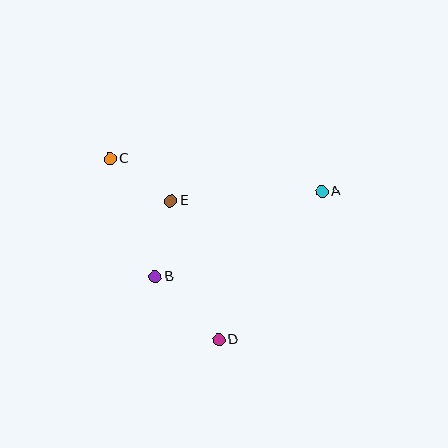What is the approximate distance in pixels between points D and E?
The distance between D and E is approximately 147 pixels.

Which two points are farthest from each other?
Points A and C are farthest from each other.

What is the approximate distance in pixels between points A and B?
The distance between A and B is approximately 187 pixels.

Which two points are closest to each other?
Points C and E are closest to each other.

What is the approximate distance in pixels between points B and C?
The distance between B and C is approximately 127 pixels.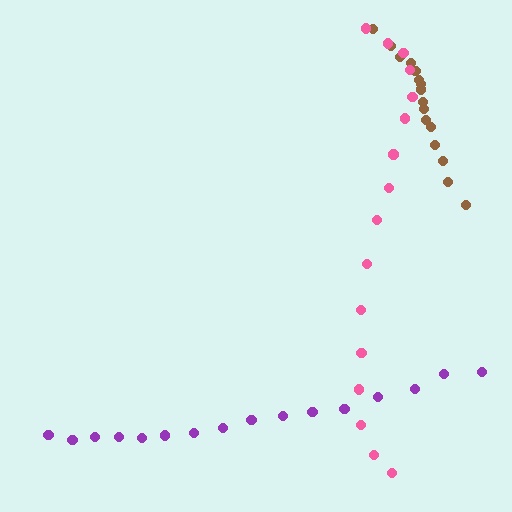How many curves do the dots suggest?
There are 3 distinct paths.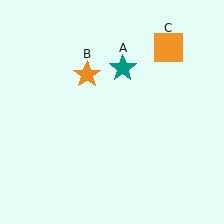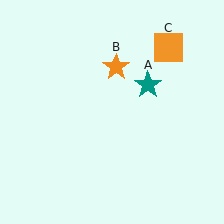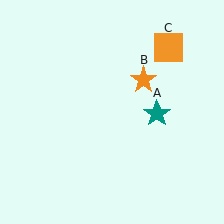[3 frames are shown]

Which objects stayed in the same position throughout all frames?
Orange square (object C) remained stationary.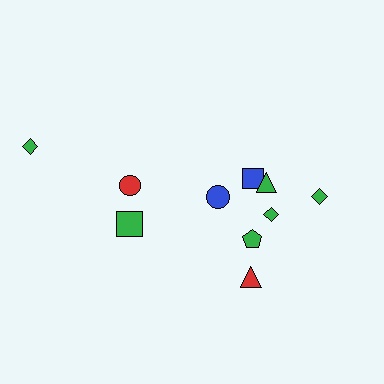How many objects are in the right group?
There are 7 objects.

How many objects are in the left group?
There are 3 objects.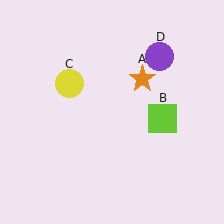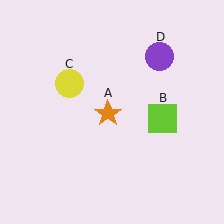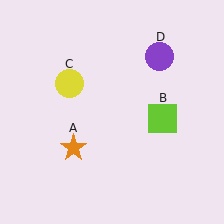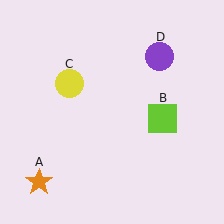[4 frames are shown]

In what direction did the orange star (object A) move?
The orange star (object A) moved down and to the left.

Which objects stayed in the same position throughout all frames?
Lime square (object B) and yellow circle (object C) and purple circle (object D) remained stationary.